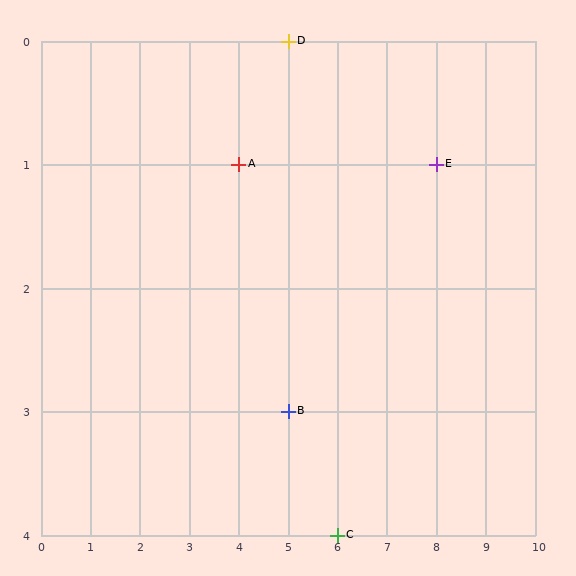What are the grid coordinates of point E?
Point E is at grid coordinates (8, 1).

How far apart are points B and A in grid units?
Points B and A are 1 column and 2 rows apart (about 2.2 grid units diagonally).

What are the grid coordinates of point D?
Point D is at grid coordinates (5, 0).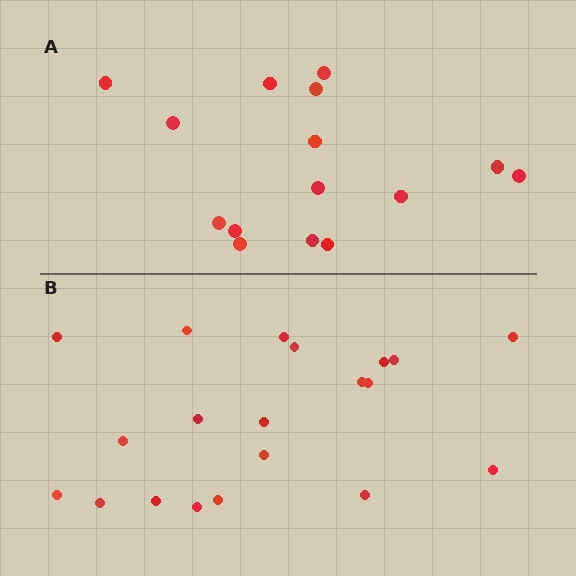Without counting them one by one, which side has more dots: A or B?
Region B (the bottom region) has more dots.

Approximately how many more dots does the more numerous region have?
Region B has about 5 more dots than region A.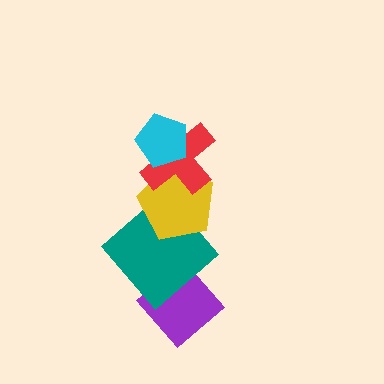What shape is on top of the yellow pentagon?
The red cross is on top of the yellow pentagon.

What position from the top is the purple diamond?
The purple diamond is 5th from the top.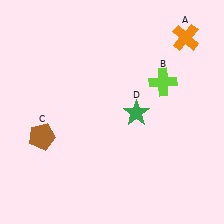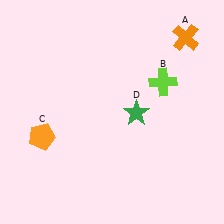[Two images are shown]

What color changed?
The pentagon (C) changed from brown in Image 1 to orange in Image 2.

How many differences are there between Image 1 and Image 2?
There is 1 difference between the two images.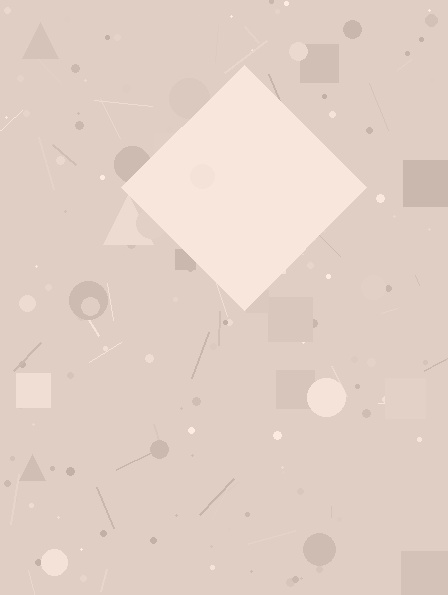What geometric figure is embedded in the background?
A diamond is embedded in the background.